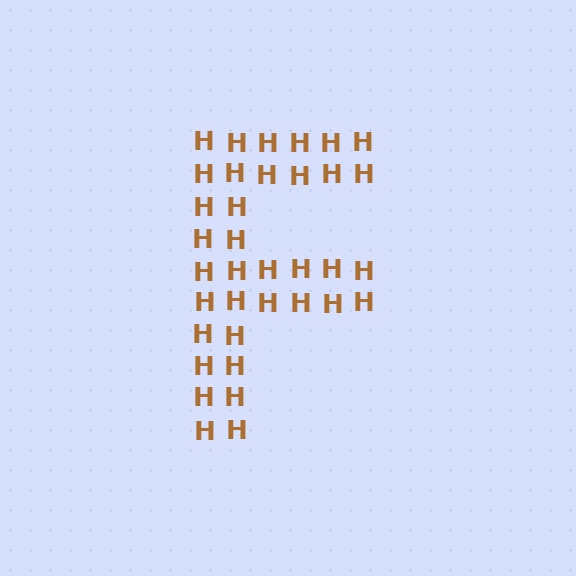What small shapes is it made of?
It is made of small letter H's.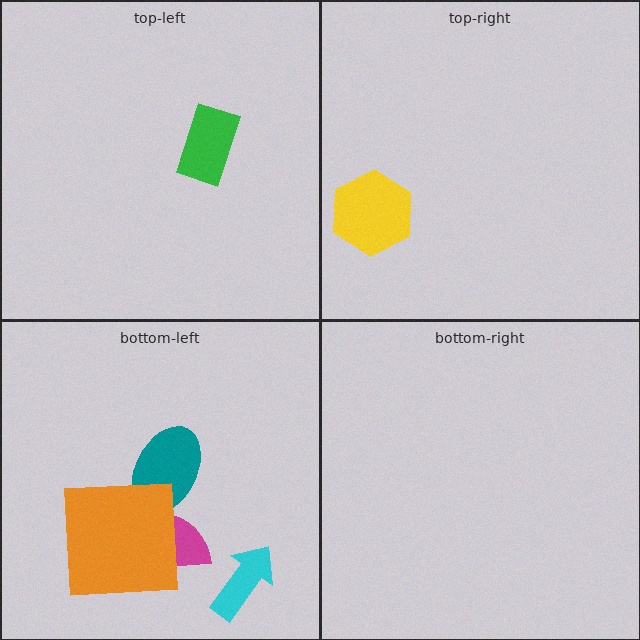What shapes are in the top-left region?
The green rectangle.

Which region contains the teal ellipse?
The bottom-left region.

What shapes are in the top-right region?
The yellow hexagon.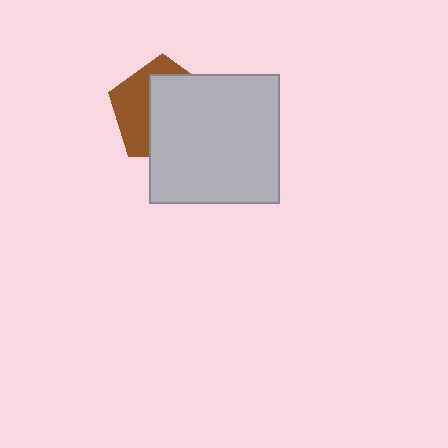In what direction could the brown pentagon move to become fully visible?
The brown pentagon could move toward the upper-left. That would shift it out from behind the light gray square entirely.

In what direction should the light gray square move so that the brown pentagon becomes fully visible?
The light gray square should move toward the lower-right. That is the shortest direction to clear the overlap and leave the brown pentagon fully visible.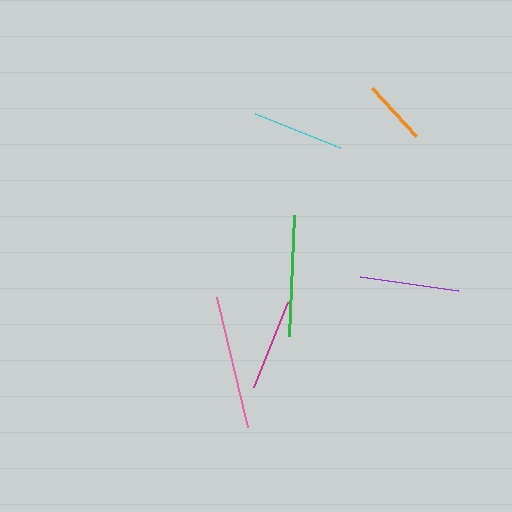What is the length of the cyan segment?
The cyan segment is approximately 92 pixels long.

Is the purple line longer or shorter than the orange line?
The purple line is longer than the orange line.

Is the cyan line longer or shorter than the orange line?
The cyan line is longer than the orange line.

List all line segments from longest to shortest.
From longest to shortest: pink, green, purple, cyan, magenta, orange.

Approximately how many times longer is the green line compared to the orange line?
The green line is approximately 1.9 times the length of the orange line.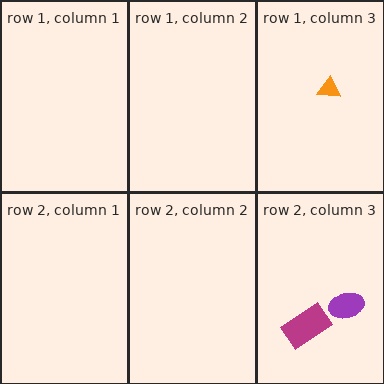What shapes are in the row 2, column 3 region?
The magenta rectangle, the purple ellipse.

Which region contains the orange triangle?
The row 1, column 3 region.